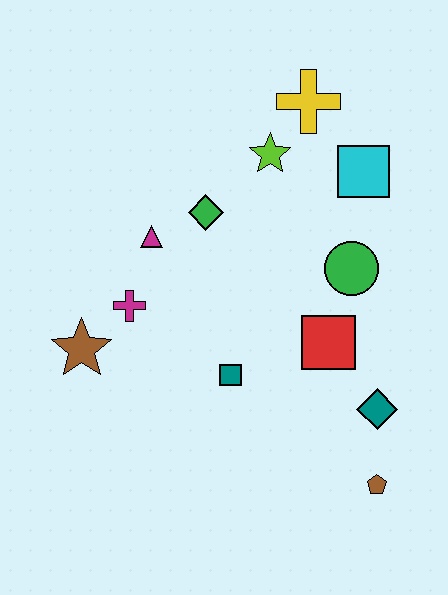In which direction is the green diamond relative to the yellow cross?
The green diamond is below the yellow cross.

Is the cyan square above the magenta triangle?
Yes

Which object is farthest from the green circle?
The brown star is farthest from the green circle.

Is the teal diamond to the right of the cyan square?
Yes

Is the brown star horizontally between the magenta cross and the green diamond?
No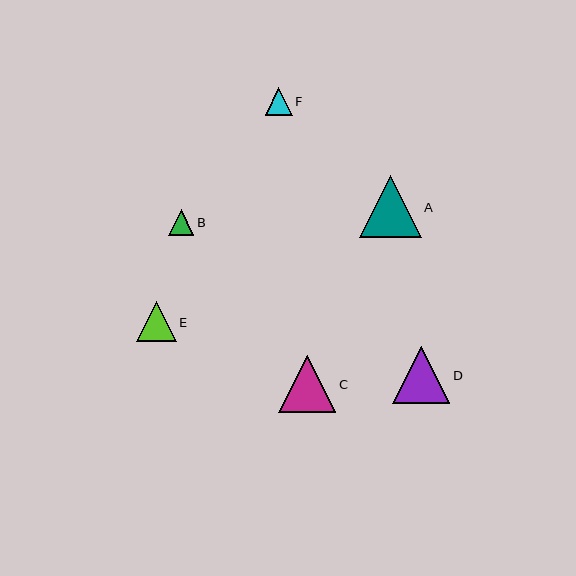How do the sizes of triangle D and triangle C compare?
Triangle D and triangle C are approximately the same size.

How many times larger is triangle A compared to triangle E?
Triangle A is approximately 1.5 times the size of triangle E.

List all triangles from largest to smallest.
From largest to smallest: A, D, C, E, F, B.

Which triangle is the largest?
Triangle A is the largest with a size of approximately 62 pixels.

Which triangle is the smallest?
Triangle B is the smallest with a size of approximately 26 pixels.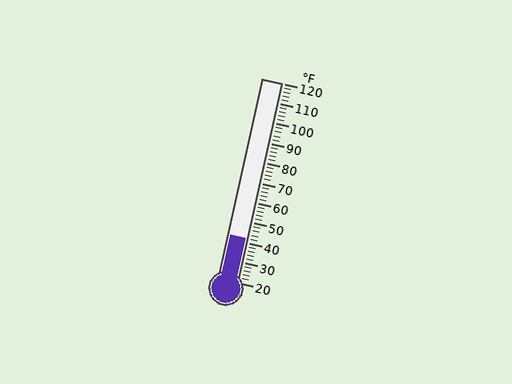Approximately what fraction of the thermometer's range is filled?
The thermometer is filled to approximately 20% of its range.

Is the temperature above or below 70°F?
The temperature is below 70°F.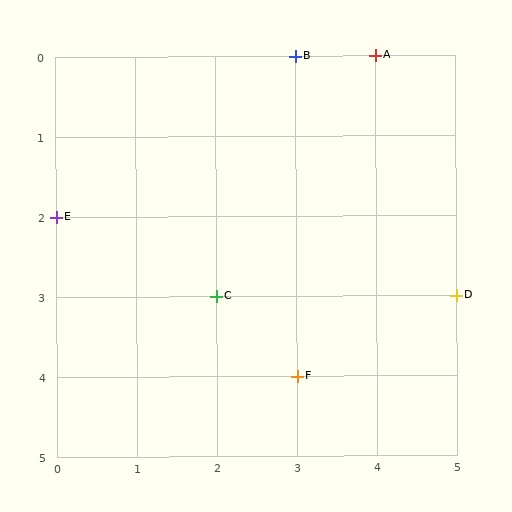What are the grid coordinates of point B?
Point B is at grid coordinates (3, 0).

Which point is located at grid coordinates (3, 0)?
Point B is at (3, 0).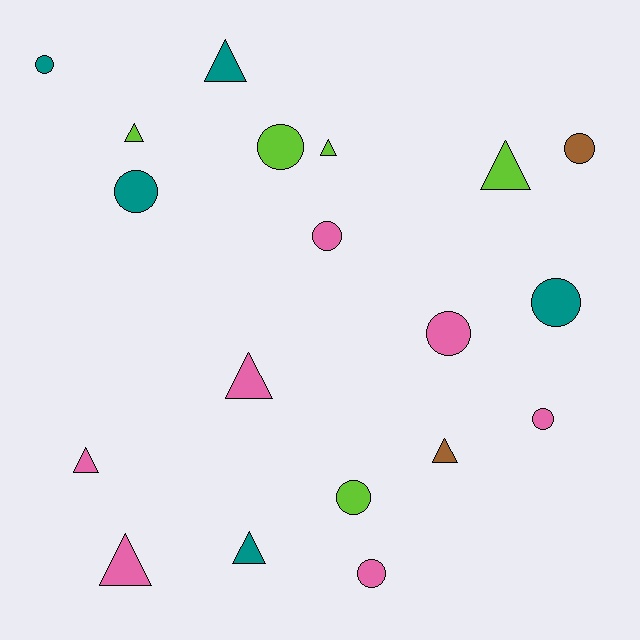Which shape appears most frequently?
Circle, with 10 objects.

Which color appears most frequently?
Pink, with 7 objects.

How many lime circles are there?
There are 2 lime circles.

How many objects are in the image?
There are 19 objects.